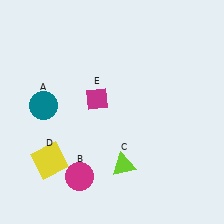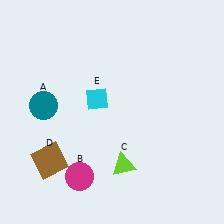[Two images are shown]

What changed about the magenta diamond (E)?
In Image 1, E is magenta. In Image 2, it changed to cyan.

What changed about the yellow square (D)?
In Image 1, D is yellow. In Image 2, it changed to brown.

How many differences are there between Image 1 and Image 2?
There are 2 differences between the two images.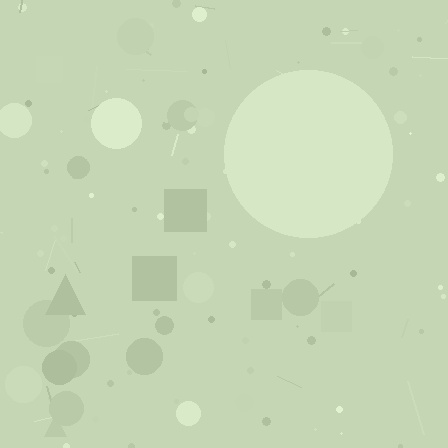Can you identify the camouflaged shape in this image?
The camouflaged shape is a circle.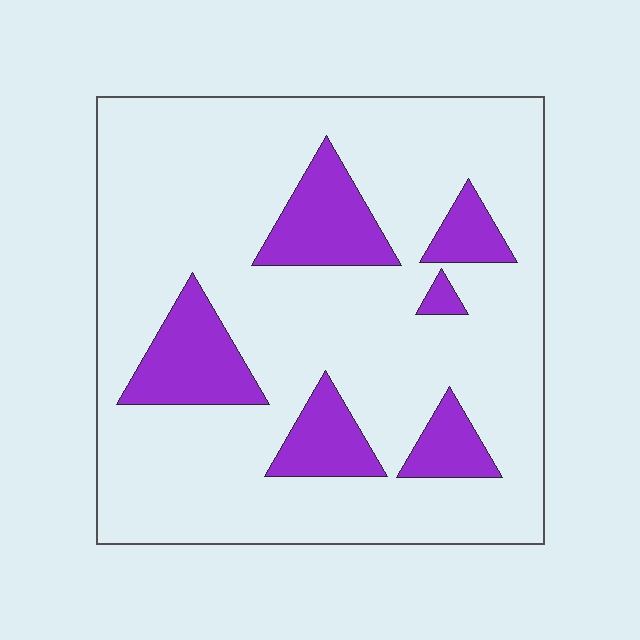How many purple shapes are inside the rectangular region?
6.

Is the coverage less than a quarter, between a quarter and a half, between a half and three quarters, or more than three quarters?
Less than a quarter.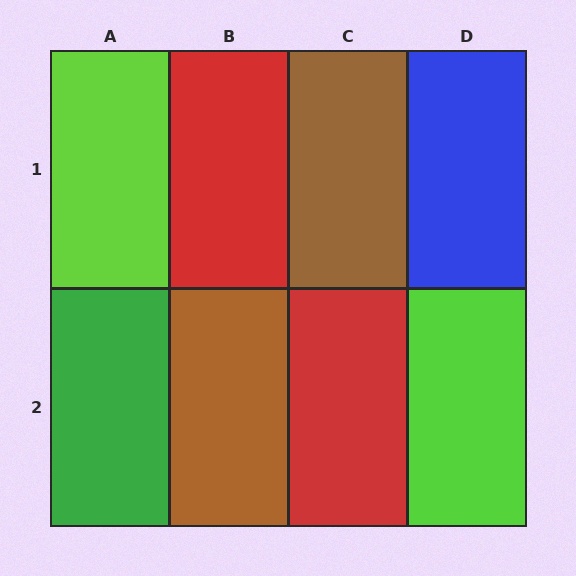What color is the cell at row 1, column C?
Brown.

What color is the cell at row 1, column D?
Blue.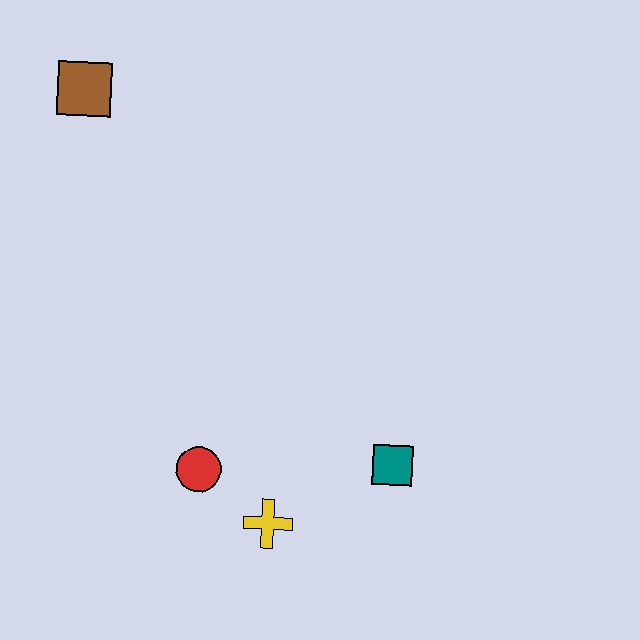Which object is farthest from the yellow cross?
The brown square is farthest from the yellow cross.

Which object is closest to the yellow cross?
The red circle is closest to the yellow cross.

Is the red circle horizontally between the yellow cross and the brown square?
Yes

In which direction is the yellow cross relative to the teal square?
The yellow cross is to the left of the teal square.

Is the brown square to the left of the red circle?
Yes